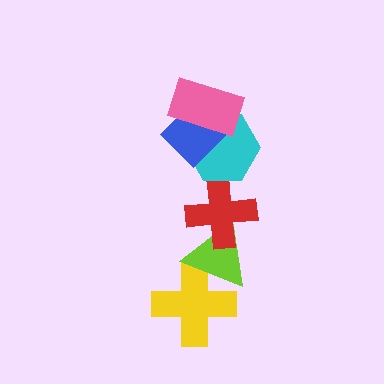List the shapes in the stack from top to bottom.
From top to bottom: the pink rectangle, the blue diamond, the cyan hexagon, the red cross, the lime triangle, the yellow cross.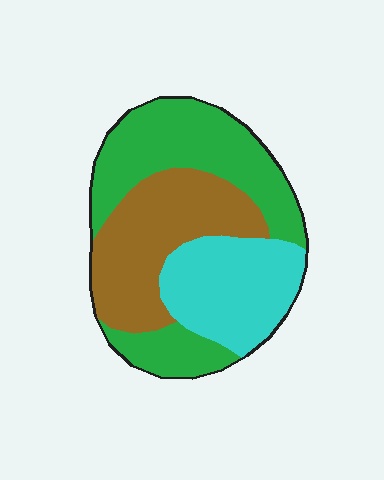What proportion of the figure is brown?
Brown covers about 30% of the figure.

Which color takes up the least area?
Cyan, at roughly 25%.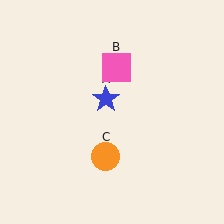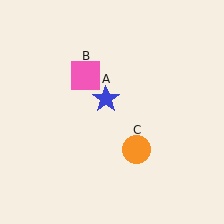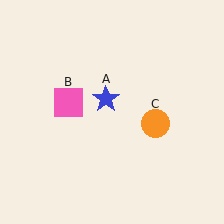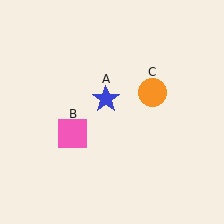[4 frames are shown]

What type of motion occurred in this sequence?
The pink square (object B), orange circle (object C) rotated counterclockwise around the center of the scene.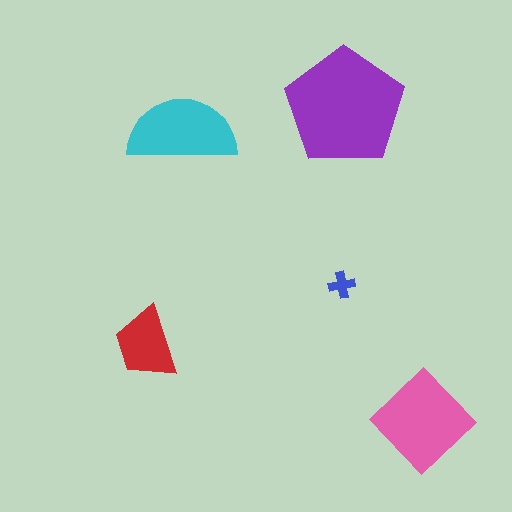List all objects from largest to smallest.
The purple pentagon, the pink diamond, the cyan semicircle, the red trapezoid, the blue cross.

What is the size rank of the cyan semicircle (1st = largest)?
3rd.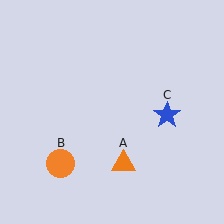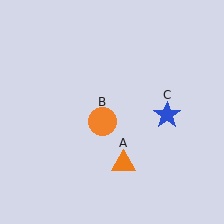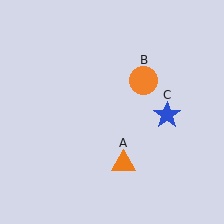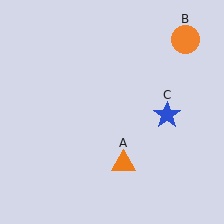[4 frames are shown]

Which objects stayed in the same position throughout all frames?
Orange triangle (object A) and blue star (object C) remained stationary.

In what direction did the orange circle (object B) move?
The orange circle (object B) moved up and to the right.